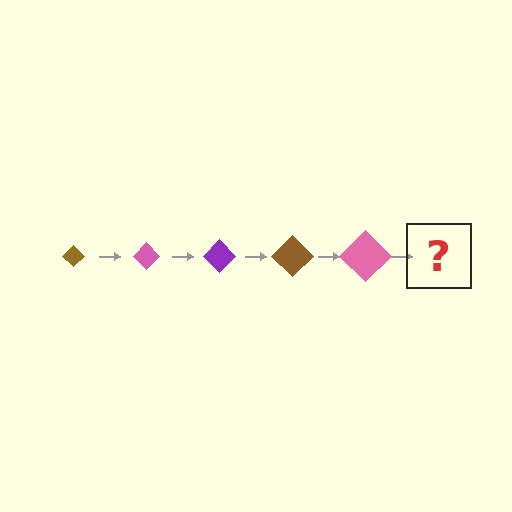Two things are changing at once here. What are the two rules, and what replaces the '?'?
The two rules are that the diamond grows larger each step and the color cycles through brown, pink, and purple. The '?' should be a purple diamond, larger than the previous one.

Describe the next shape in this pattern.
It should be a purple diamond, larger than the previous one.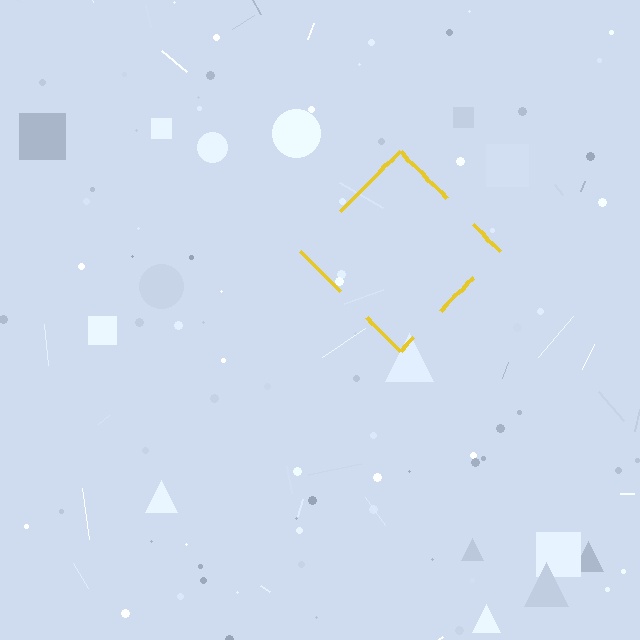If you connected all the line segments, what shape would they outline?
They would outline a diamond.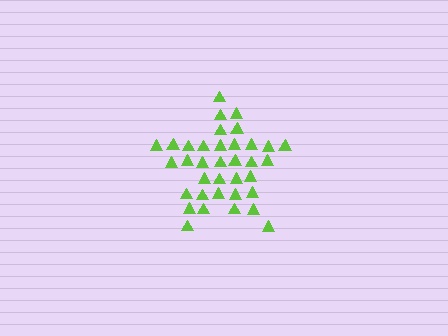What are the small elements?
The small elements are triangles.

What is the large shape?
The large shape is a star.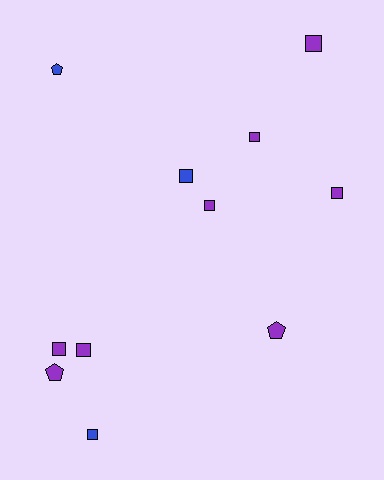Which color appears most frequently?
Purple, with 8 objects.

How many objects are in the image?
There are 11 objects.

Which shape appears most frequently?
Square, with 8 objects.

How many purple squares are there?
There are 6 purple squares.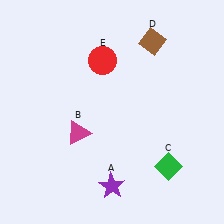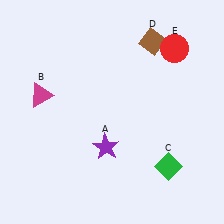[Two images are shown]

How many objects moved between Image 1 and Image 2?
3 objects moved between the two images.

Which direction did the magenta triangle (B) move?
The magenta triangle (B) moved up.